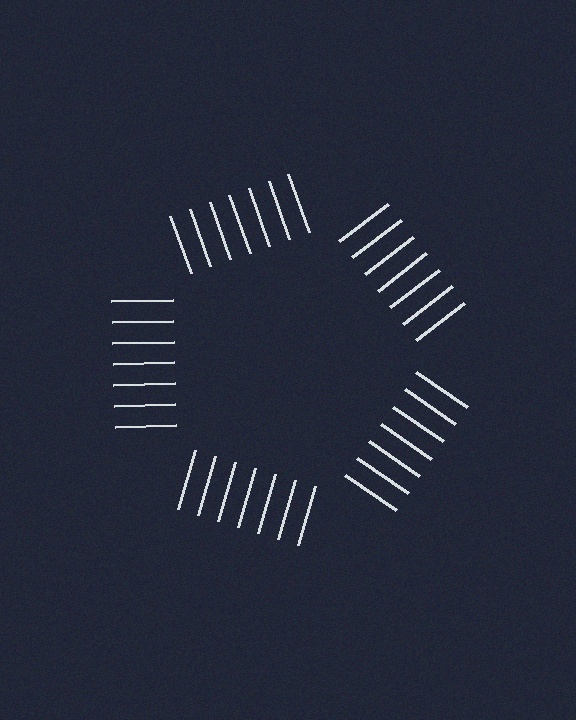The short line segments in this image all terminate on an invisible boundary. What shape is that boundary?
An illusory pentagon — the line segments terminate on its edges but no continuous stroke is drawn.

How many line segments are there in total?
35 — 7 along each of the 5 edges.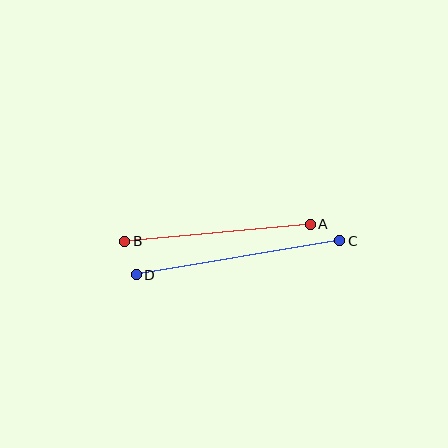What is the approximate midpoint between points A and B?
The midpoint is at approximately (218, 233) pixels.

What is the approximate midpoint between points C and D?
The midpoint is at approximately (238, 258) pixels.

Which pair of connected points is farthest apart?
Points C and D are farthest apart.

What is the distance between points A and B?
The distance is approximately 186 pixels.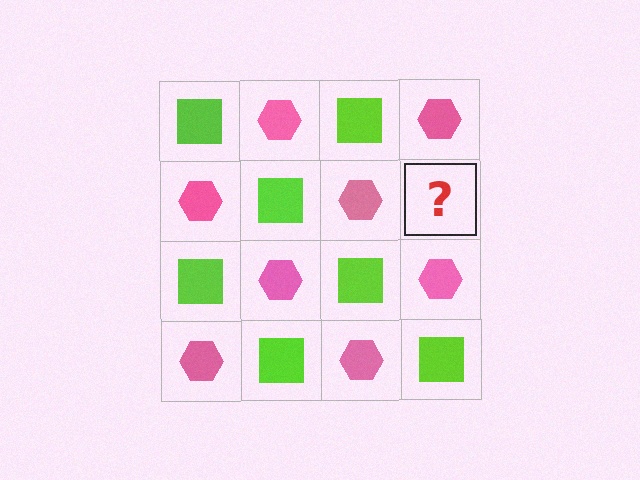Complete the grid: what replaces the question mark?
The question mark should be replaced with a lime square.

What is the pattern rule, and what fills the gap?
The rule is that it alternates lime square and pink hexagon in a checkerboard pattern. The gap should be filled with a lime square.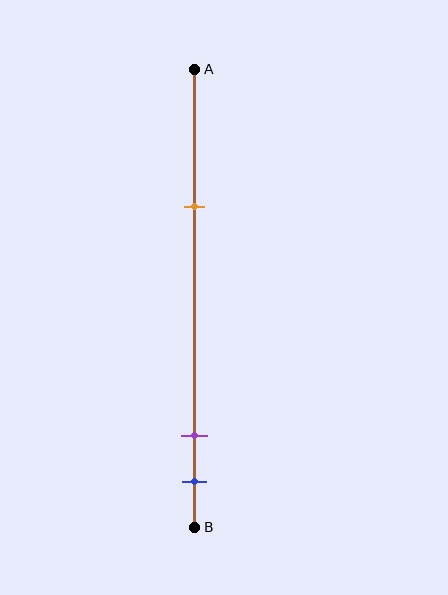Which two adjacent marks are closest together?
The purple and blue marks are the closest adjacent pair.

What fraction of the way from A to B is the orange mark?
The orange mark is approximately 30% (0.3) of the way from A to B.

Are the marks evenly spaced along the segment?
No, the marks are not evenly spaced.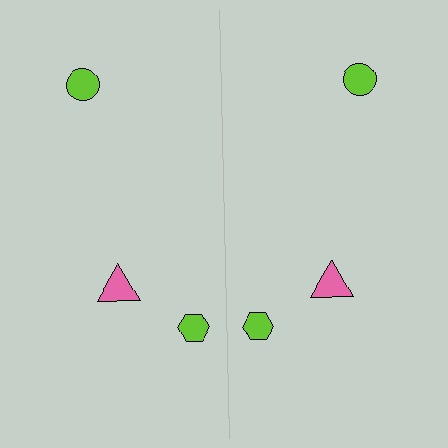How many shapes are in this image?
There are 6 shapes in this image.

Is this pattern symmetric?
Yes, this pattern has bilateral (reflection) symmetry.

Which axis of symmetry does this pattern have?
The pattern has a vertical axis of symmetry running through the center of the image.